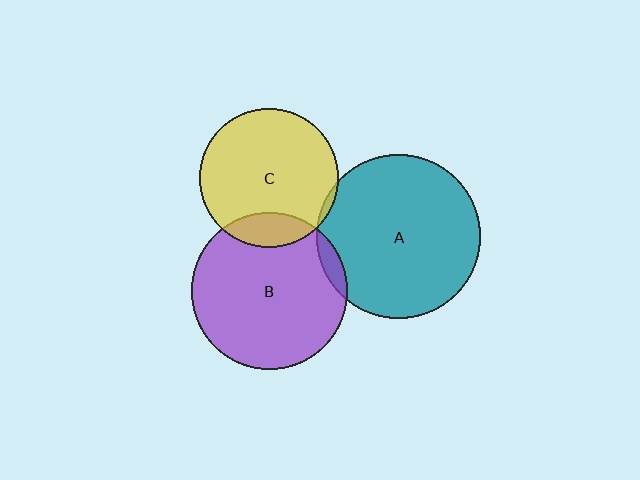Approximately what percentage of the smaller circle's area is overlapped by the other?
Approximately 15%.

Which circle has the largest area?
Circle A (teal).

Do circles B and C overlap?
Yes.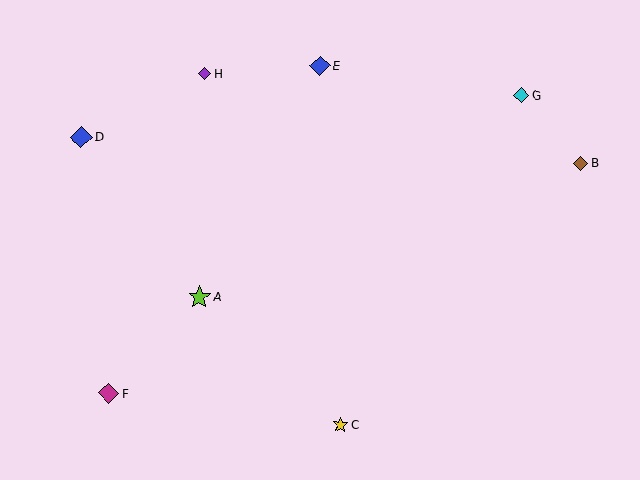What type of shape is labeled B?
Shape B is a brown diamond.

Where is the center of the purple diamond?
The center of the purple diamond is at (205, 74).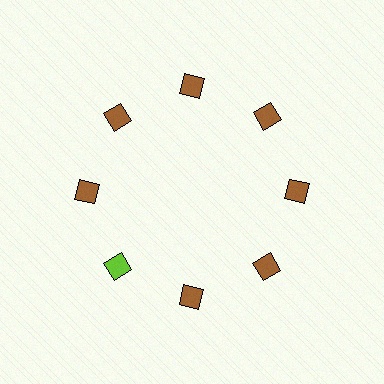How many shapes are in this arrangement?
There are 8 shapes arranged in a ring pattern.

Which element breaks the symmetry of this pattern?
The lime diamond at roughly the 8 o'clock position breaks the symmetry. All other shapes are brown diamonds.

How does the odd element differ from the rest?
It has a different color: lime instead of brown.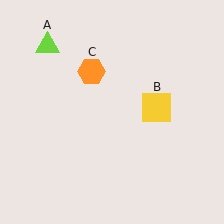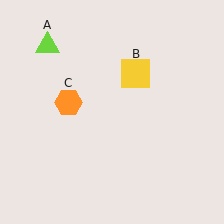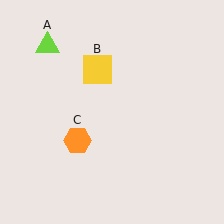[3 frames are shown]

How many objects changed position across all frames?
2 objects changed position: yellow square (object B), orange hexagon (object C).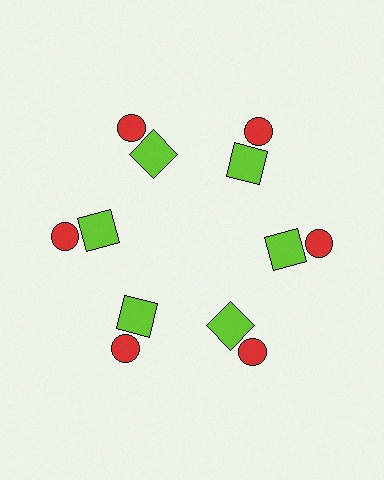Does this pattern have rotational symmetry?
Yes, this pattern has 6-fold rotational symmetry. It looks the same after rotating 60 degrees around the center.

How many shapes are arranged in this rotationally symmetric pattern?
There are 12 shapes, arranged in 6 groups of 2.